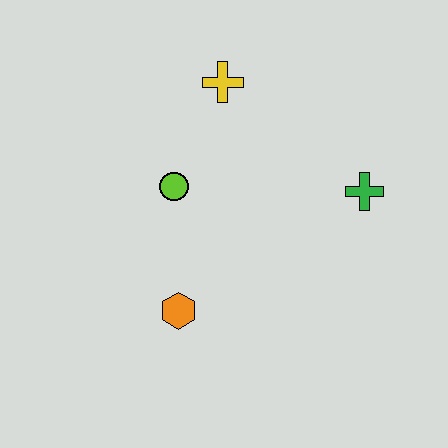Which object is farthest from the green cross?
The orange hexagon is farthest from the green cross.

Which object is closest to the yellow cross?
The lime circle is closest to the yellow cross.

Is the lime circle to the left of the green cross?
Yes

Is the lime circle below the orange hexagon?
No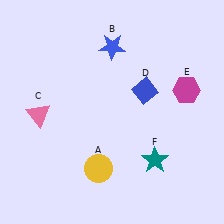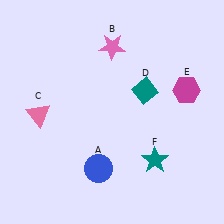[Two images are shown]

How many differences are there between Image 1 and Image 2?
There are 3 differences between the two images.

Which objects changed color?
A changed from yellow to blue. B changed from blue to pink. D changed from blue to teal.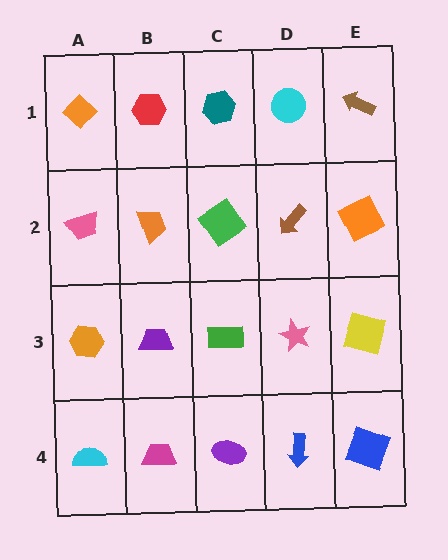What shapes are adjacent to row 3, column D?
A brown arrow (row 2, column D), a blue arrow (row 4, column D), a green rectangle (row 3, column C), a yellow square (row 3, column E).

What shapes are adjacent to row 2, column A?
An orange diamond (row 1, column A), an orange hexagon (row 3, column A), an orange trapezoid (row 2, column B).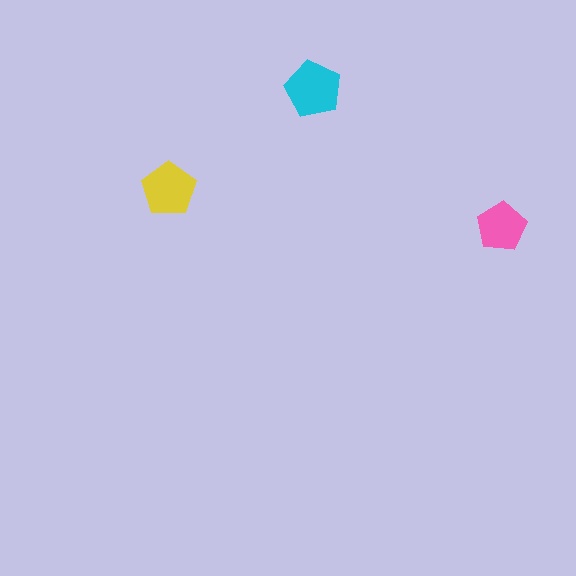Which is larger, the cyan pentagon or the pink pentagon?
The cyan one.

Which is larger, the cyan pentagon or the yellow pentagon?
The cyan one.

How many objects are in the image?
There are 3 objects in the image.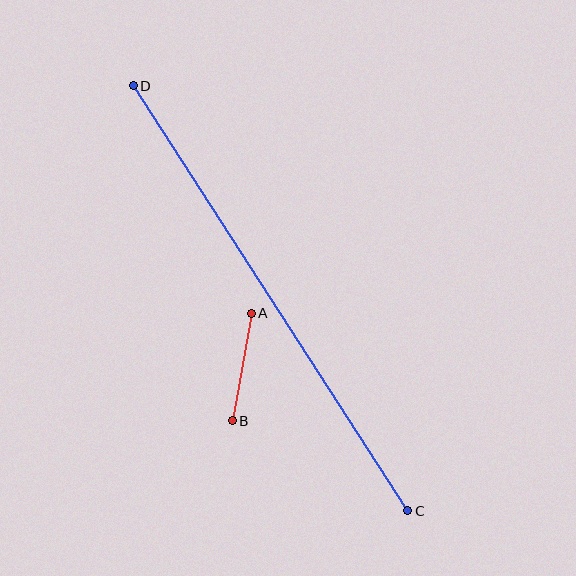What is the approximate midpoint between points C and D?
The midpoint is at approximately (270, 298) pixels.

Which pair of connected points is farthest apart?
Points C and D are farthest apart.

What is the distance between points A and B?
The distance is approximately 109 pixels.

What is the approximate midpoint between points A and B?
The midpoint is at approximately (242, 367) pixels.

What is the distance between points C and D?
The distance is approximately 506 pixels.